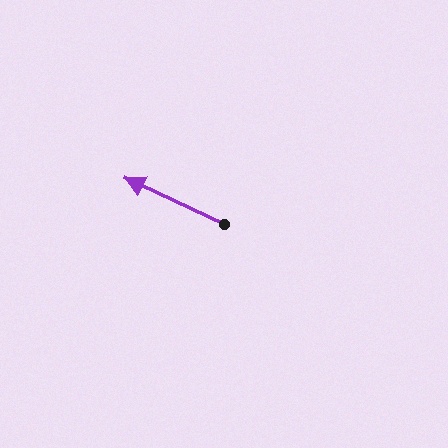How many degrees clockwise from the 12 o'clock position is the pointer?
Approximately 295 degrees.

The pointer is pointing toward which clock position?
Roughly 10 o'clock.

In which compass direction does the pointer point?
Northwest.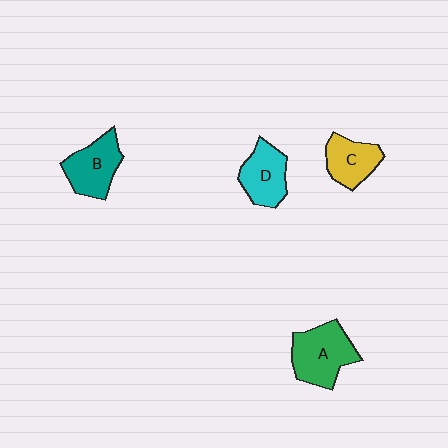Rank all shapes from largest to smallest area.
From largest to smallest: A (green), B (teal), D (cyan), C (yellow).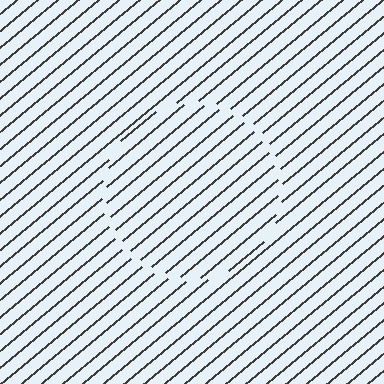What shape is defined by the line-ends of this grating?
An illusory circle. The interior of the shape contains the same grating, shifted by half a period — the contour is defined by the phase discontinuity where line-ends from the inner and outer gratings abut.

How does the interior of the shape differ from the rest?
The interior of the shape contains the same grating, shifted by half a period — the contour is defined by the phase discontinuity where line-ends from the inner and outer gratings abut.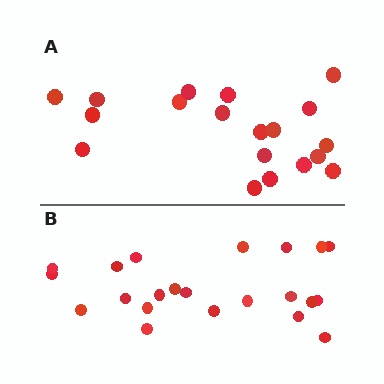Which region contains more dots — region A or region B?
Region B (the bottom region) has more dots.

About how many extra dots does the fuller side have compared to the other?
Region B has just a few more — roughly 2 or 3 more dots than region A.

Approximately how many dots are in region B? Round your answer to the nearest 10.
About 20 dots. (The exact count is 22, which rounds to 20.)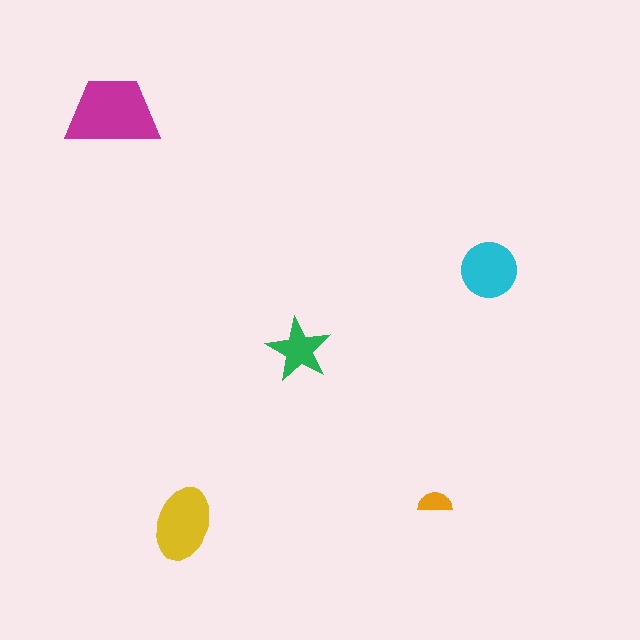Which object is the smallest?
The orange semicircle.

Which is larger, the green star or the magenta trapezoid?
The magenta trapezoid.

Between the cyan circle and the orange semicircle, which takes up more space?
The cyan circle.